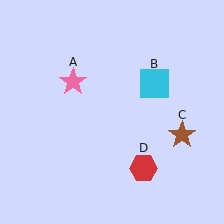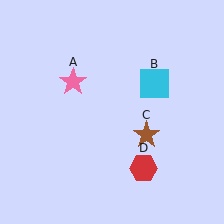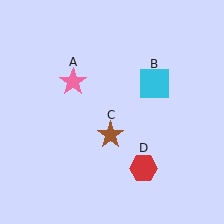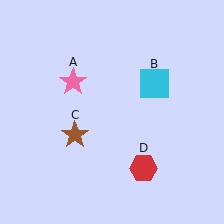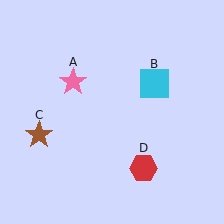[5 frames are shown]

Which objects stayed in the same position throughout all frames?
Pink star (object A) and cyan square (object B) and red hexagon (object D) remained stationary.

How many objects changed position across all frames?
1 object changed position: brown star (object C).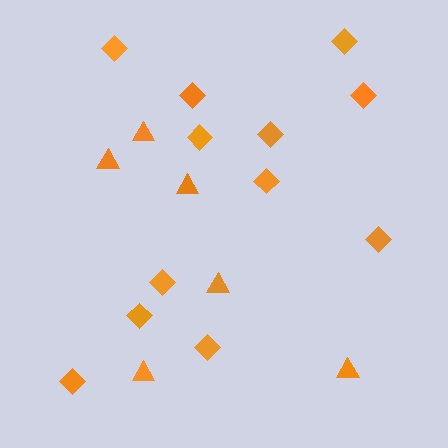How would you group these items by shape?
There are 2 groups: one group of triangles (6) and one group of diamonds (12).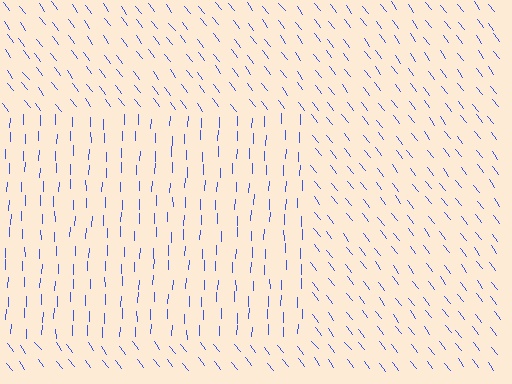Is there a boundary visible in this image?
Yes, there is a texture boundary formed by a change in line orientation.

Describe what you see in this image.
The image is filled with small blue line segments. A rectangle region in the image has lines oriented differently from the surrounding lines, creating a visible texture boundary.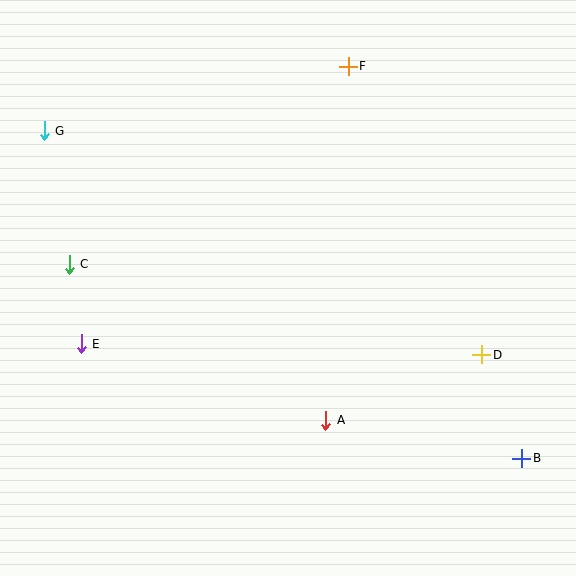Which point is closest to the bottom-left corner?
Point E is closest to the bottom-left corner.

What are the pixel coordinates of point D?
Point D is at (482, 355).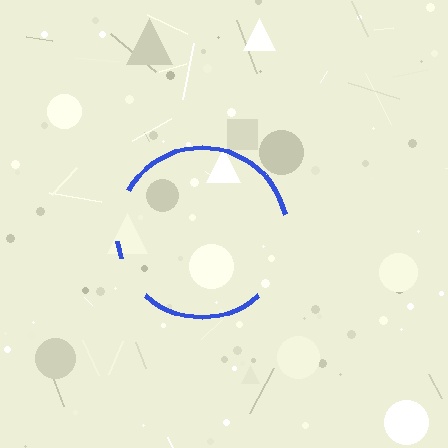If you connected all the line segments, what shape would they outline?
They would outline a circle.